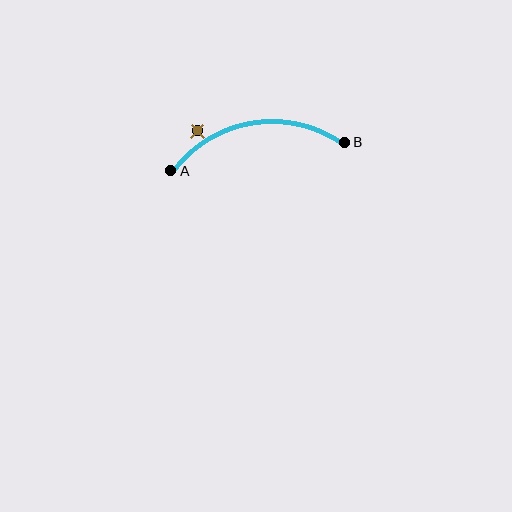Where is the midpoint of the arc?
The arc midpoint is the point on the curve farthest from the straight line joining A and B. It sits above that line.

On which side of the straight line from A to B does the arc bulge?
The arc bulges above the straight line connecting A and B.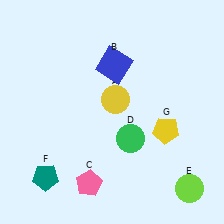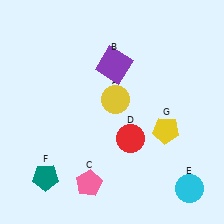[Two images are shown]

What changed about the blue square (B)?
In Image 1, B is blue. In Image 2, it changed to purple.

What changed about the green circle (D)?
In Image 1, D is green. In Image 2, it changed to red.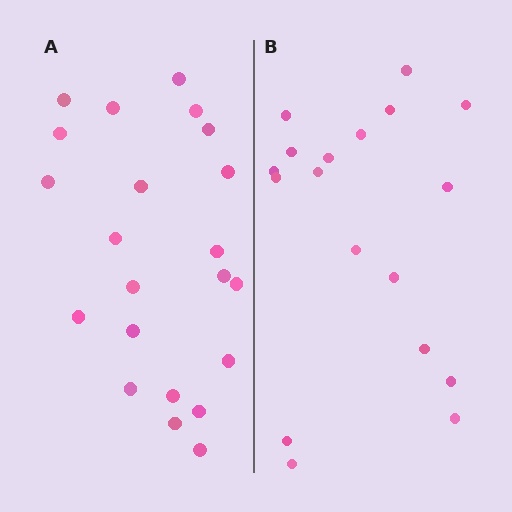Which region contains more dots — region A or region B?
Region A (the left region) has more dots.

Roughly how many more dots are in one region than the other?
Region A has about 4 more dots than region B.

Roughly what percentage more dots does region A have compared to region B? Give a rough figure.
About 20% more.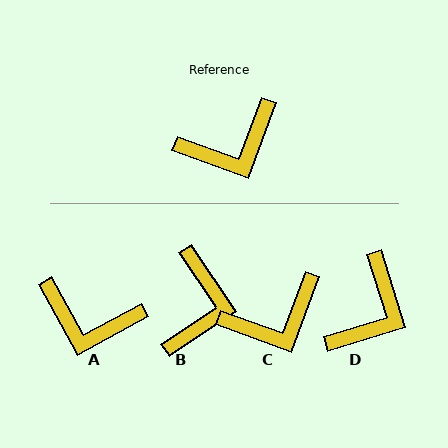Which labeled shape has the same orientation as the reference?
C.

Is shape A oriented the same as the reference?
No, it is off by about 41 degrees.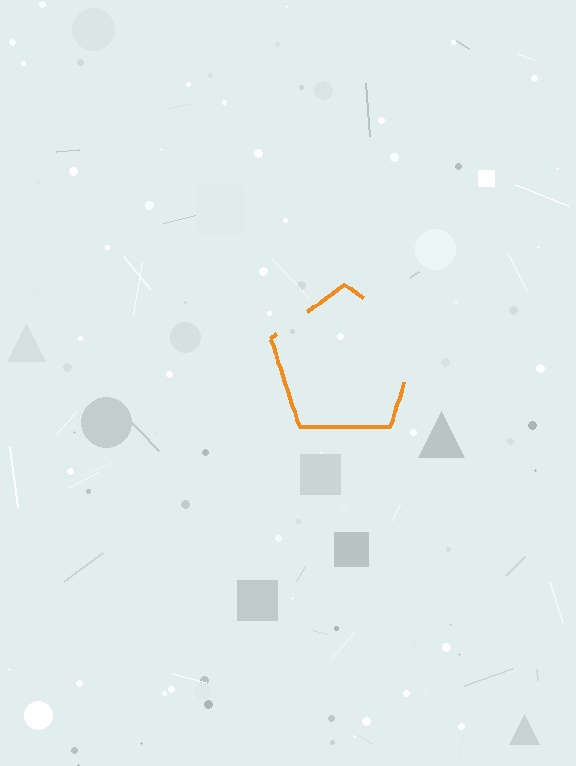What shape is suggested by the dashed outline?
The dashed outline suggests a pentagon.